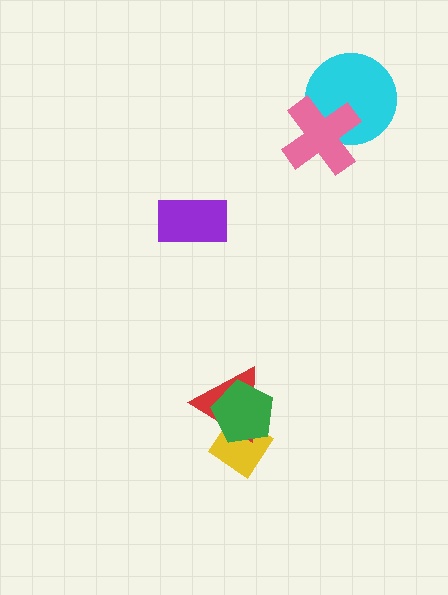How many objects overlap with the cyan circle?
1 object overlaps with the cyan circle.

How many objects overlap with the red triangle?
2 objects overlap with the red triangle.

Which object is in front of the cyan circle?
The pink cross is in front of the cyan circle.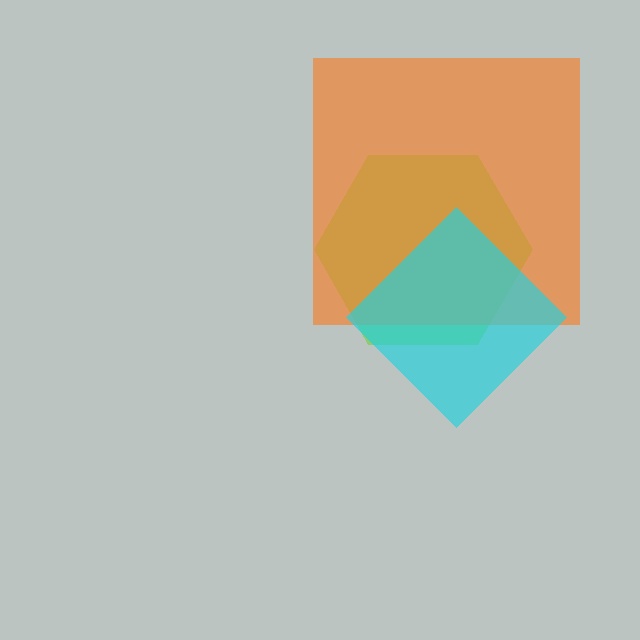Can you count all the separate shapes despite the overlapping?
Yes, there are 3 separate shapes.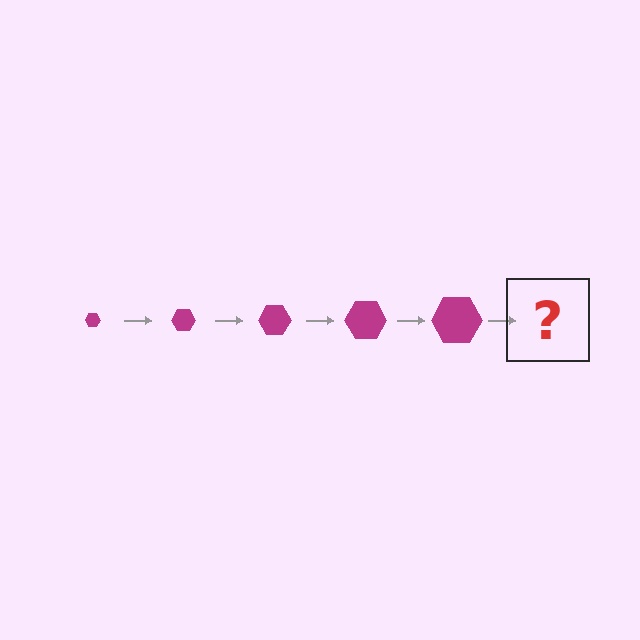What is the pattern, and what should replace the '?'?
The pattern is that the hexagon gets progressively larger each step. The '?' should be a magenta hexagon, larger than the previous one.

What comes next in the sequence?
The next element should be a magenta hexagon, larger than the previous one.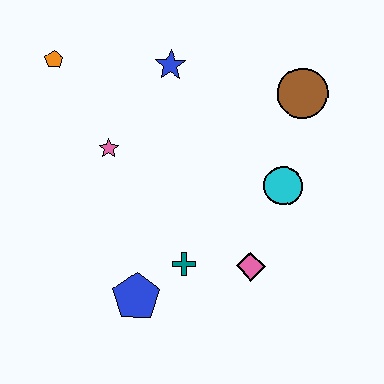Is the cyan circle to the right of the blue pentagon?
Yes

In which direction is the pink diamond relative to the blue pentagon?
The pink diamond is to the right of the blue pentagon.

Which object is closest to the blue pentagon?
The teal cross is closest to the blue pentagon.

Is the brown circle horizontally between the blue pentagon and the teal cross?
No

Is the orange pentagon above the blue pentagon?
Yes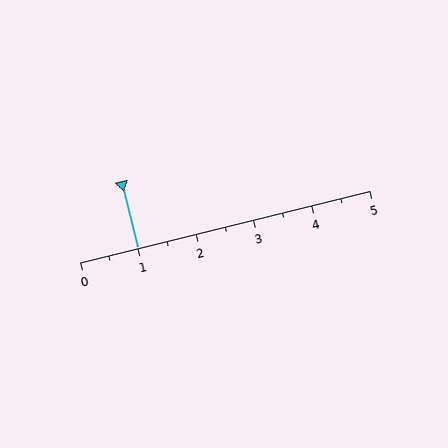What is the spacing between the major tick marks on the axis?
The major ticks are spaced 1 apart.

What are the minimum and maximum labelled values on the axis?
The axis runs from 0 to 5.